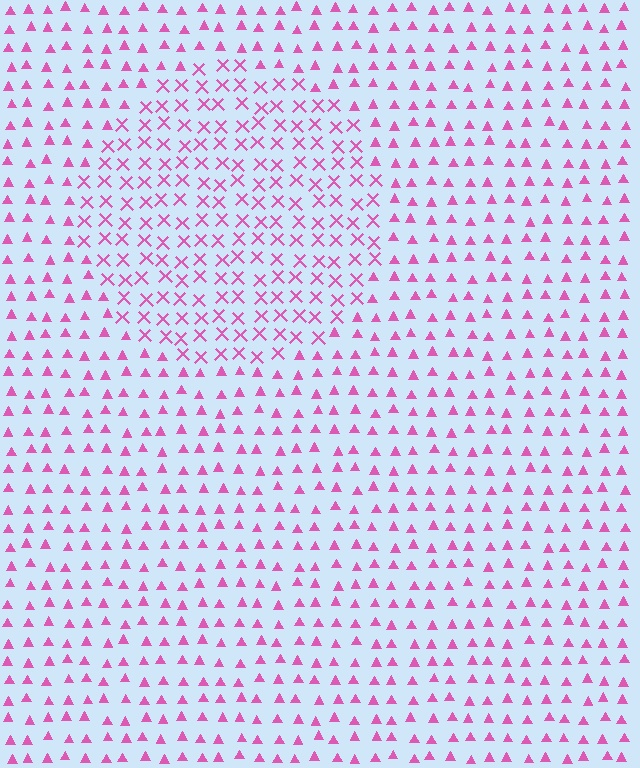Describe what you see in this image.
The image is filled with small pink elements arranged in a uniform grid. A circle-shaped region contains X marks, while the surrounding area contains triangles. The boundary is defined purely by the change in element shape.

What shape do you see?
I see a circle.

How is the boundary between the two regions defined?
The boundary is defined by a change in element shape: X marks inside vs. triangles outside. All elements share the same color and spacing.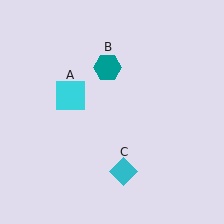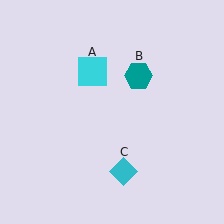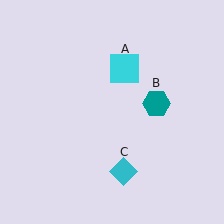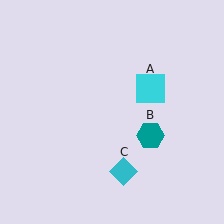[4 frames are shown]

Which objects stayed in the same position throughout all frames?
Cyan diamond (object C) remained stationary.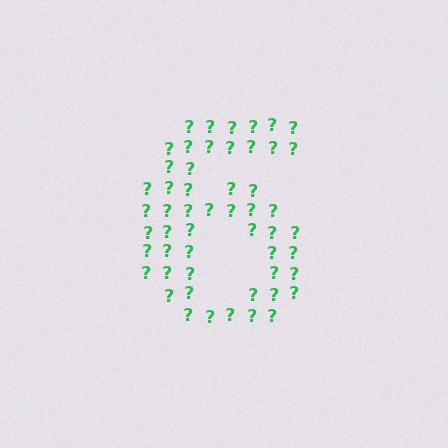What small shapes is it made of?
It is made of small question marks.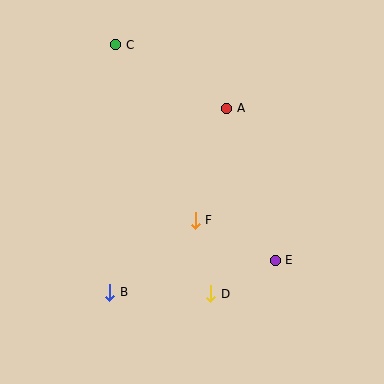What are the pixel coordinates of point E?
Point E is at (275, 260).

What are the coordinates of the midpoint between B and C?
The midpoint between B and C is at (113, 169).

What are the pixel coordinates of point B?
Point B is at (110, 292).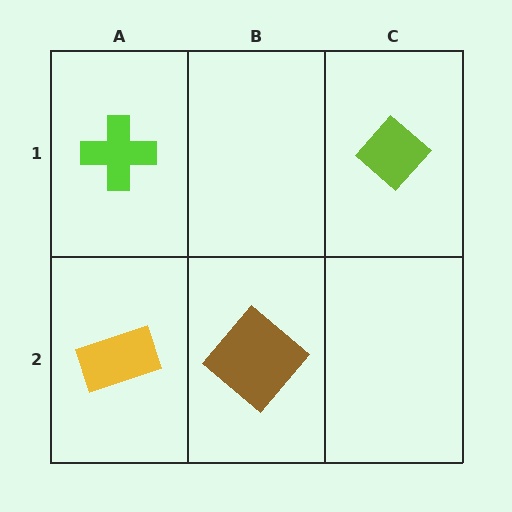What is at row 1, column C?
A lime diamond.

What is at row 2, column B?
A brown diamond.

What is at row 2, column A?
A yellow rectangle.